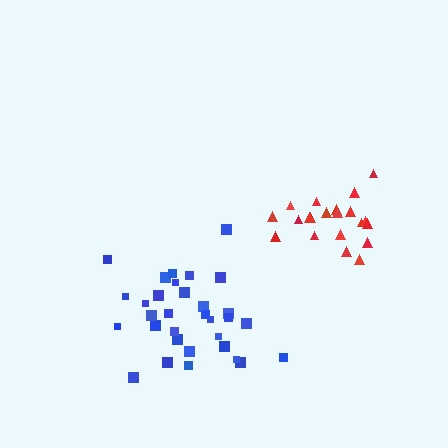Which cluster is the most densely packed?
Red.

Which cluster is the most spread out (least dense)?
Blue.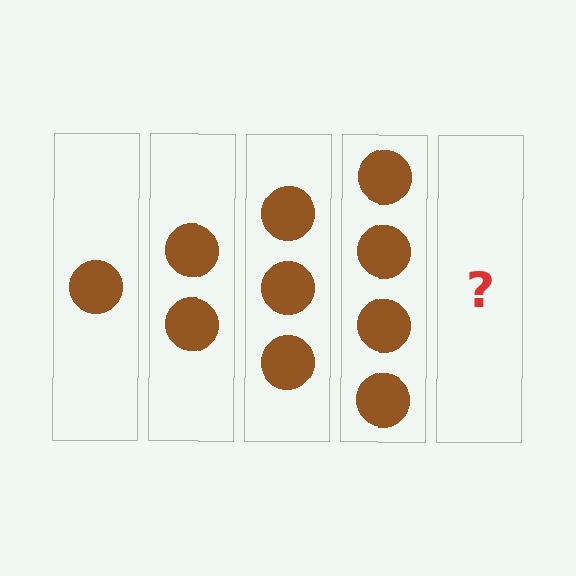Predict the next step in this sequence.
The next step is 5 circles.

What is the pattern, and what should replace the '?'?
The pattern is that each step adds one more circle. The '?' should be 5 circles.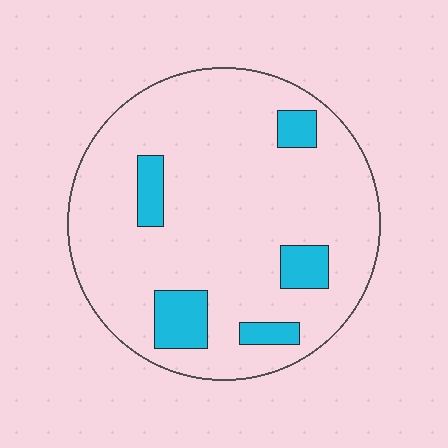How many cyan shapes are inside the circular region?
5.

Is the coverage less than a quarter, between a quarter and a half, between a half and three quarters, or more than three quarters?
Less than a quarter.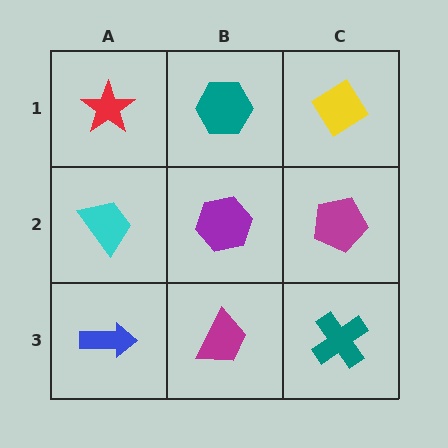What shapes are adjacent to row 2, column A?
A red star (row 1, column A), a blue arrow (row 3, column A), a purple hexagon (row 2, column B).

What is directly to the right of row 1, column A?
A teal hexagon.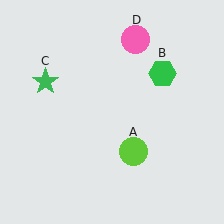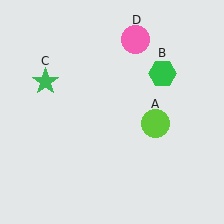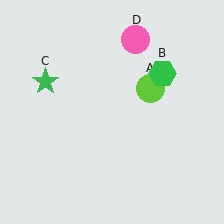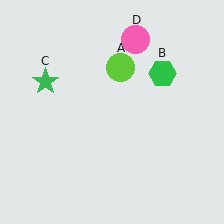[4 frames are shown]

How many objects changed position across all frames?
1 object changed position: lime circle (object A).